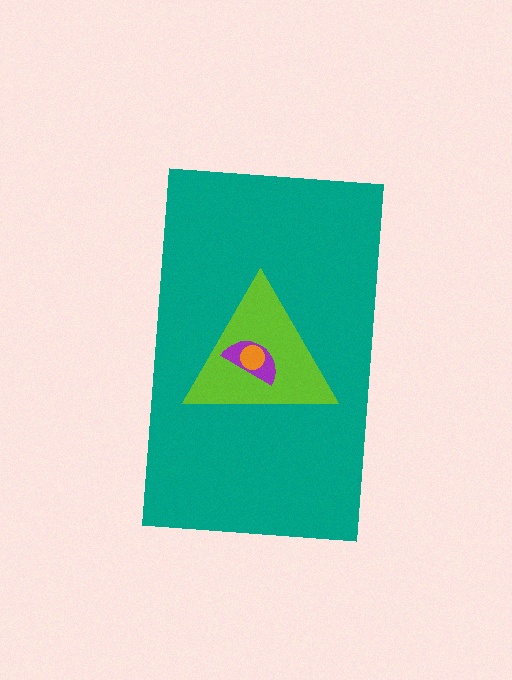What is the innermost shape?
The orange circle.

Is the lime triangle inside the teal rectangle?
Yes.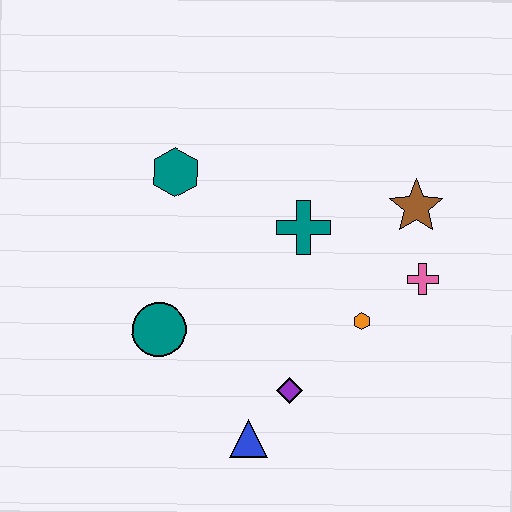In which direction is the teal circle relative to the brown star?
The teal circle is to the left of the brown star.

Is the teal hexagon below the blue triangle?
No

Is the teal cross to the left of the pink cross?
Yes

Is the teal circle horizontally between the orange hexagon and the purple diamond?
No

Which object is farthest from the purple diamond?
The teal hexagon is farthest from the purple diamond.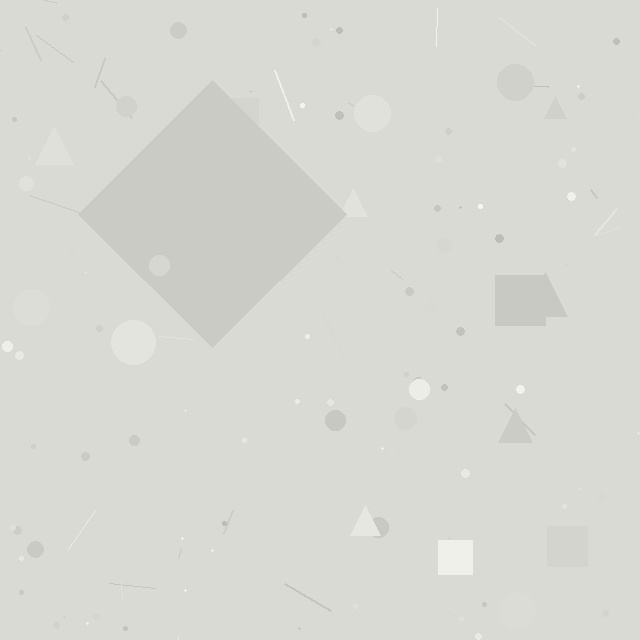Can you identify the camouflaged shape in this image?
The camouflaged shape is a diamond.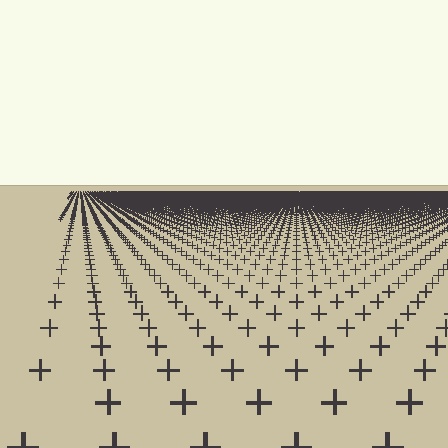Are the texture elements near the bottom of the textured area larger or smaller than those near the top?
Larger. Near the bottom, elements are closer to the viewer and appear at a bigger on-screen size.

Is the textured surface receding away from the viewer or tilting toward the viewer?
The surface is receding away from the viewer. Texture elements get smaller and denser toward the top.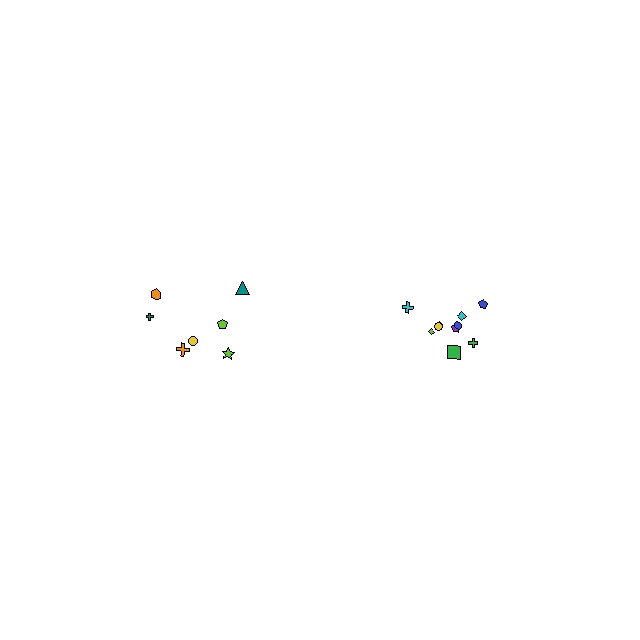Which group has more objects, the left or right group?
The right group.